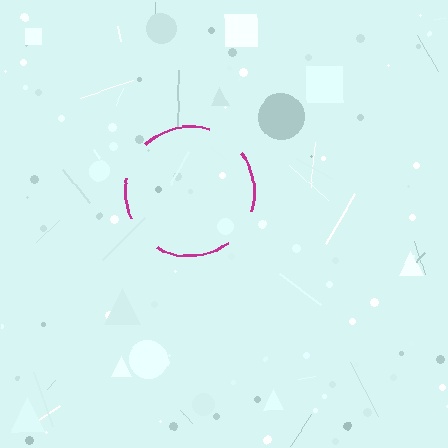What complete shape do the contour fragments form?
The contour fragments form a circle.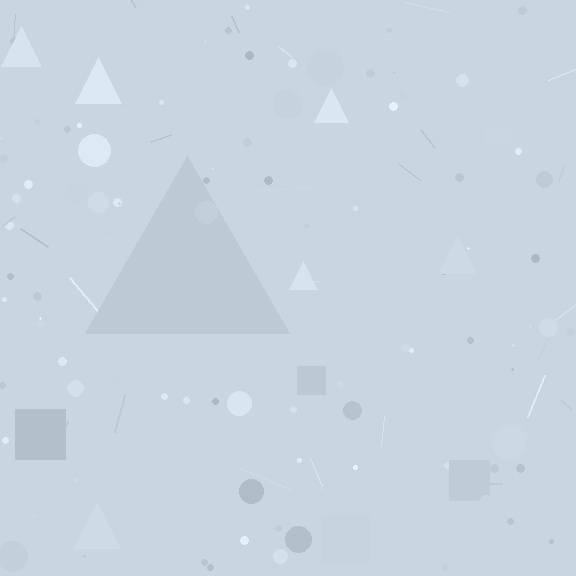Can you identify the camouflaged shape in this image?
The camouflaged shape is a triangle.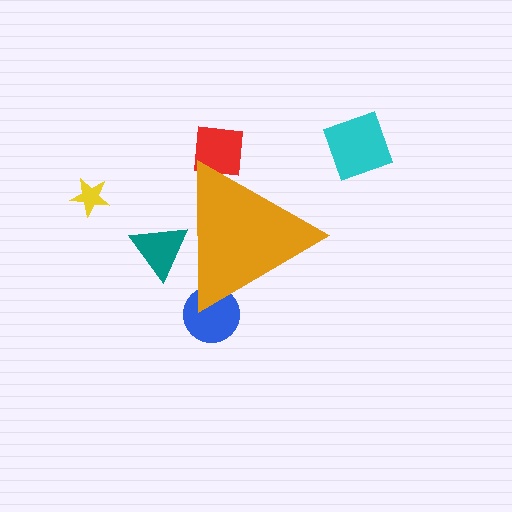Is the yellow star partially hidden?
No, the yellow star is fully visible.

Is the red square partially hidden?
Yes, the red square is partially hidden behind the orange triangle.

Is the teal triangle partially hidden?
Yes, the teal triangle is partially hidden behind the orange triangle.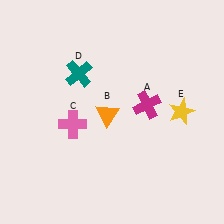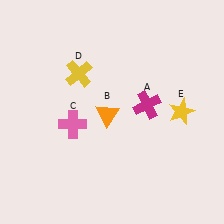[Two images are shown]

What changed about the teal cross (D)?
In Image 1, D is teal. In Image 2, it changed to yellow.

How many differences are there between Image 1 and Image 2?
There is 1 difference between the two images.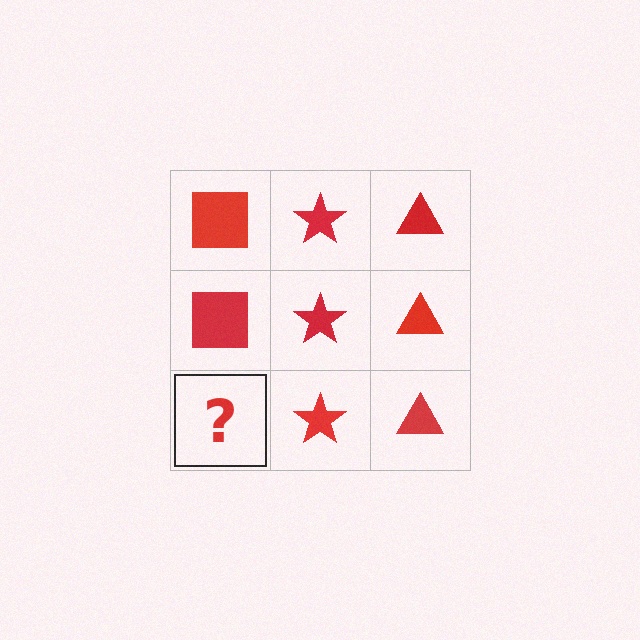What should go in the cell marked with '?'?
The missing cell should contain a red square.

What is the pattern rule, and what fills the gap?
The rule is that each column has a consistent shape. The gap should be filled with a red square.